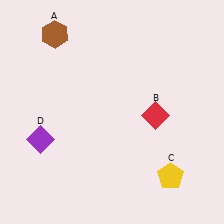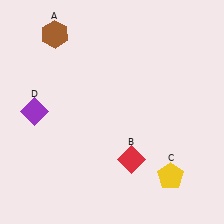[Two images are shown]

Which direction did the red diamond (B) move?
The red diamond (B) moved down.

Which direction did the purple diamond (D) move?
The purple diamond (D) moved up.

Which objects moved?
The objects that moved are: the red diamond (B), the purple diamond (D).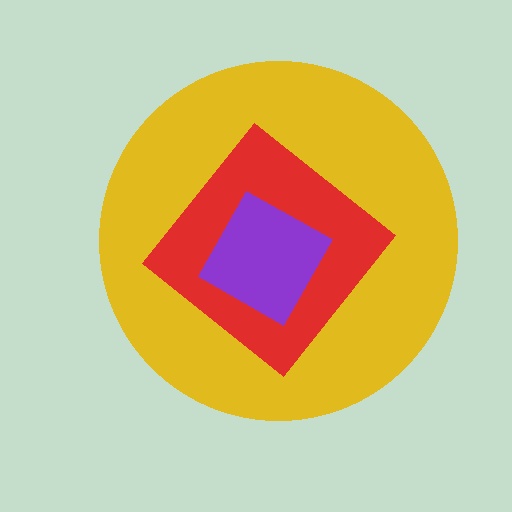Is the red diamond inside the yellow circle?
Yes.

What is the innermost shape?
The purple square.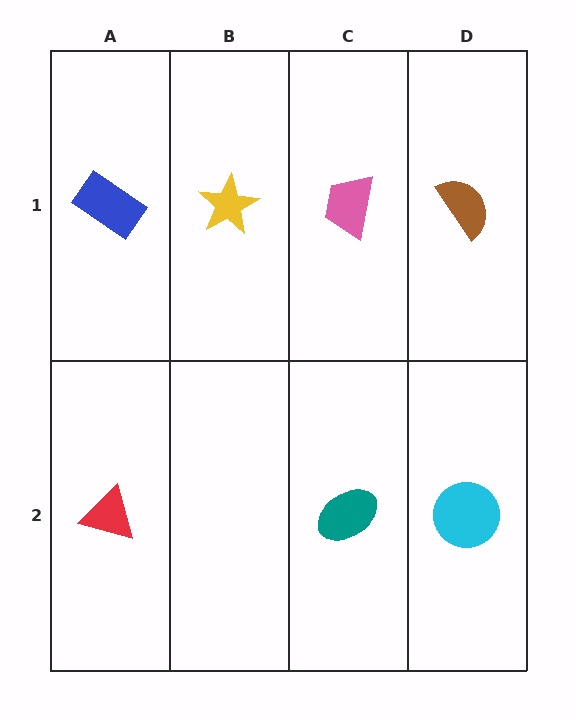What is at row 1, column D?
A brown semicircle.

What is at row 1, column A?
A blue rectangle.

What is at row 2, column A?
A red triangle.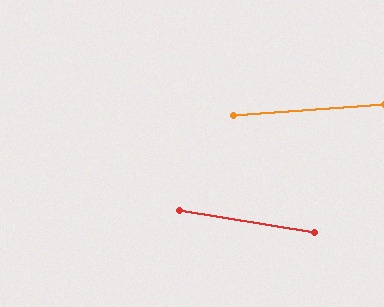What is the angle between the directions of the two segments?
Approximately 13 degrees.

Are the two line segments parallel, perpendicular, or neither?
Neither parallel nor perpendicular — they differ by about 13°.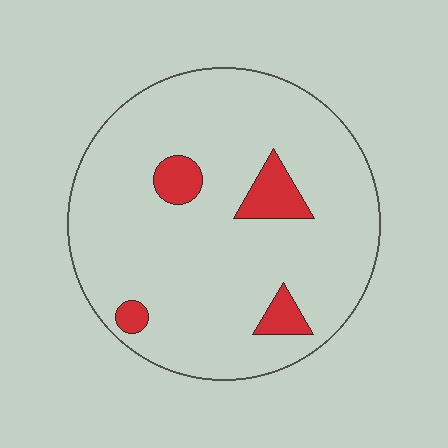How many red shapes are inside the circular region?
4.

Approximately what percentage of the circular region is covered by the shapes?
Approximately 10%.